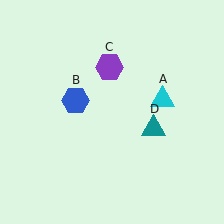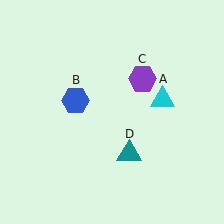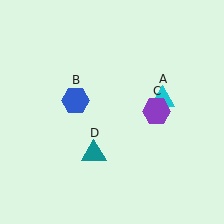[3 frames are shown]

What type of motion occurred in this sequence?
The purple hexagon (object C), teal triangle (object D) rotated clockwise around the center of the scene.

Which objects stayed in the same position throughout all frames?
Cyan triangle (object A) and blue hexagon (object B) remained stationary.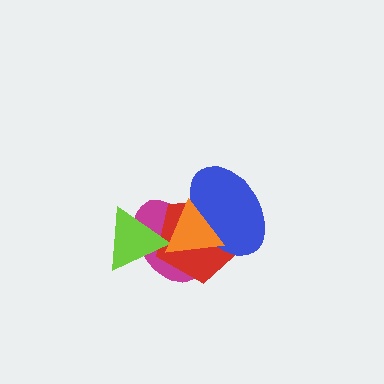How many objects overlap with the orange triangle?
4 objects overlap with the orange triangle.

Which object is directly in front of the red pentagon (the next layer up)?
The blue ellipse is directly in front of the red pentagon.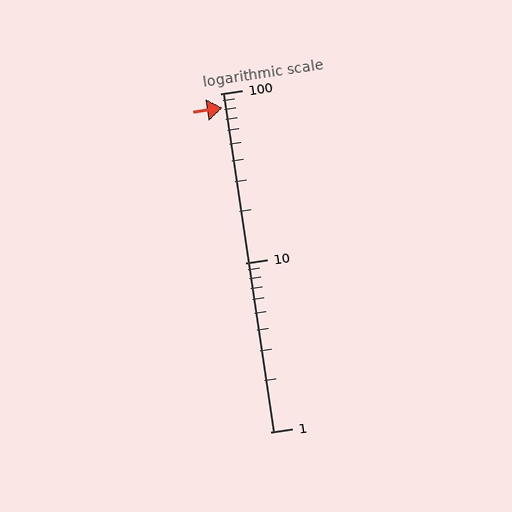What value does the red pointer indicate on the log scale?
The pointer indicates approximately 82.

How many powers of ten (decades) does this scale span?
The scale spans 2 decades, from 1 to 100.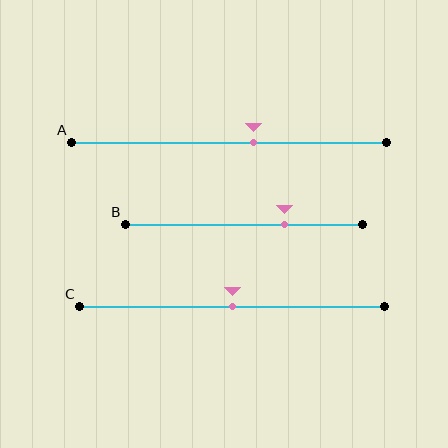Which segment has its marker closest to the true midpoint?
Segment C has its marker closest to the true midpoint.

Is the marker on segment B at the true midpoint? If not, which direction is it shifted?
No, the marker on segment B is shifted to the right by about 17% of the segment length.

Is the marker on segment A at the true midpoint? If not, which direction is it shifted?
No, the marker on segment A is shifted to the right by about 8% of the segment length.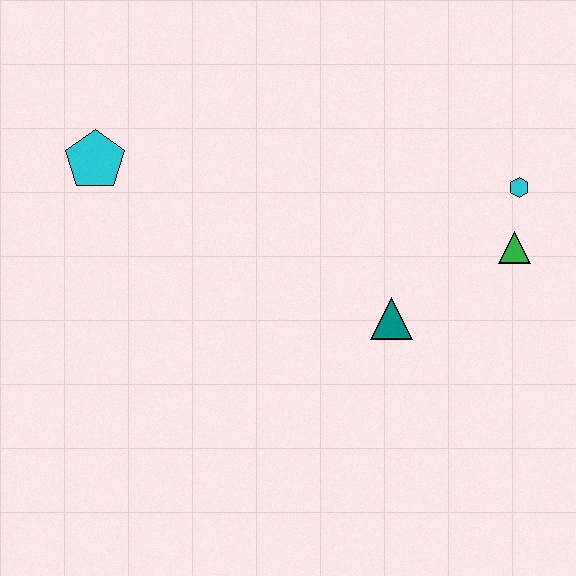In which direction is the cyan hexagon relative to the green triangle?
The cyan hexagon is above the green triangle.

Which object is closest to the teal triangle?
The green triangle is closest to the teal triangle.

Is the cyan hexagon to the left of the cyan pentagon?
No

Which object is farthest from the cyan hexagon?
The cyan pentagon is farthest from the cyan hexagon.